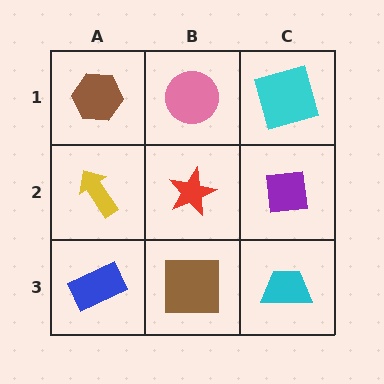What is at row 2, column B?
A red star.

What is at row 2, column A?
A yellow arrow.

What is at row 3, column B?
A brown square.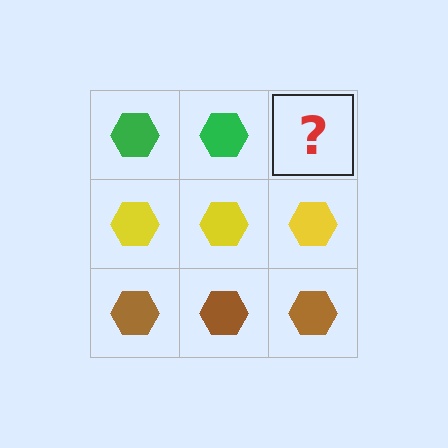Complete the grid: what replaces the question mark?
The question mark should be replaced with a green hexagon.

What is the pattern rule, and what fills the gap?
The rule is that each row has a consistent color. The gap should be filled with a green hexagon.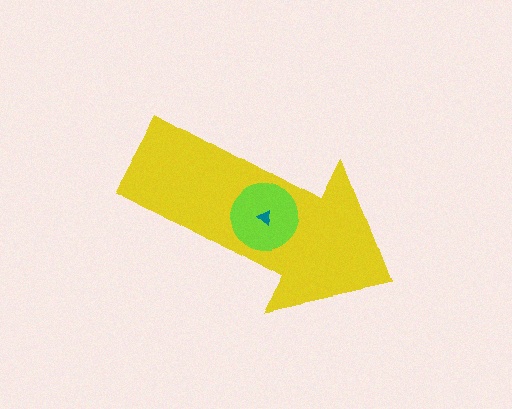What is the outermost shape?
The yellow arrow.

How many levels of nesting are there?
3.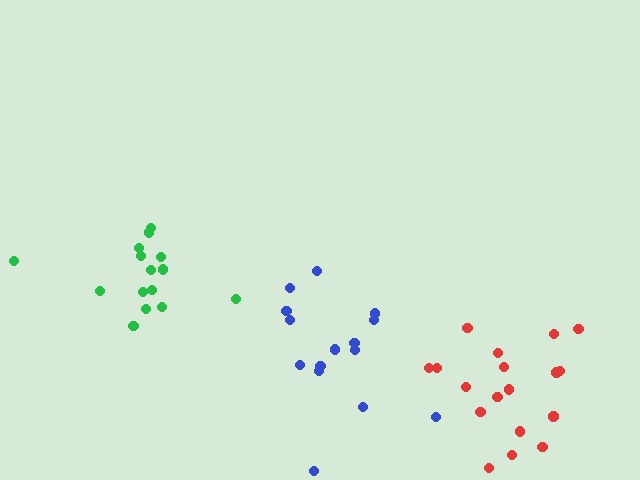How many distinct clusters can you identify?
There are 3 distinct clusters.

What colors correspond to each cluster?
The clusters are colored: blue, green, red.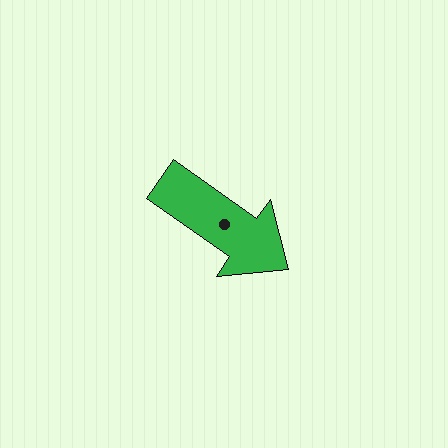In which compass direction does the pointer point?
Southeast.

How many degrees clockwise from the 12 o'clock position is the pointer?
Approximately 125 degrees.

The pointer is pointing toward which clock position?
Roughly 4 o'clock.